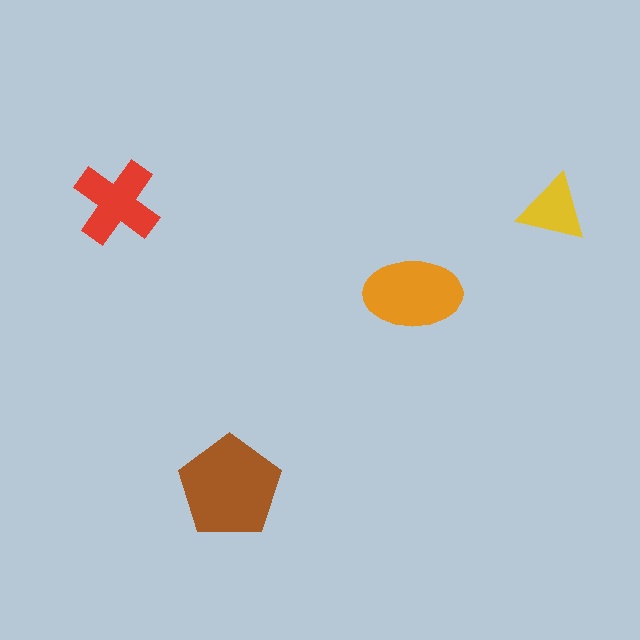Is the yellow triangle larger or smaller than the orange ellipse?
Smaller.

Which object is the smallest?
The yellow triangle.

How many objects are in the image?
There are 4 objects in the image.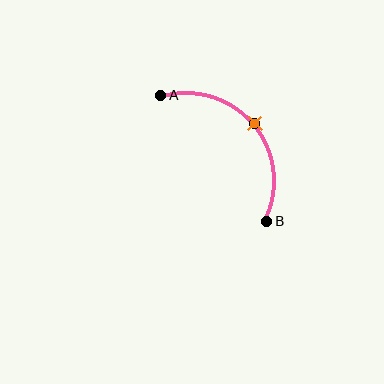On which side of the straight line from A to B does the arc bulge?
The arc bulges above and to the right of the straight line connecting A and B.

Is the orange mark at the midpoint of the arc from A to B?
Yes. The orange mark lies on the arc at equal arc-length from both A and B — it is the arc midpoint.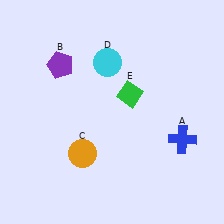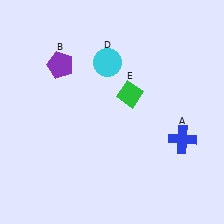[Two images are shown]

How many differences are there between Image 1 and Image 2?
There is 1 difference between the two images.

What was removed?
The orange circle (C) was removed in Image 2.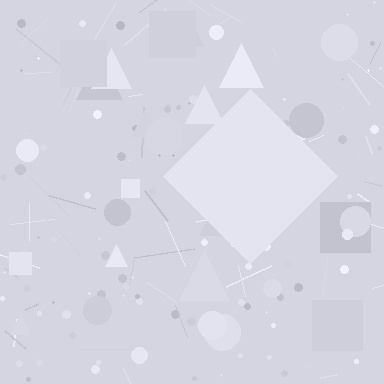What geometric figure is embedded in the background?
A diamond is embedded in the background.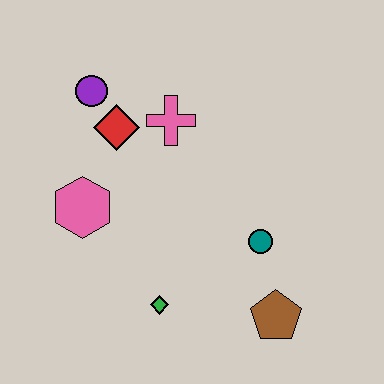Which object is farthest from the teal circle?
The purple circle is farthest from the teal circle.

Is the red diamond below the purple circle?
Yes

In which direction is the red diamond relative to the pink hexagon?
The red diamond is above the pink hexagon.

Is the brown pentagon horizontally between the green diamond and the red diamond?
No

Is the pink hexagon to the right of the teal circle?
No